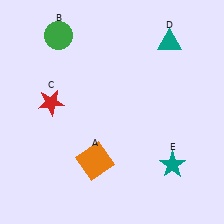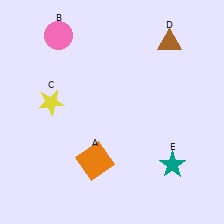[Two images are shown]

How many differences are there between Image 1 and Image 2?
There are 3 differences between the two images.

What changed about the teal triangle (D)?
In Image 1, D is teal. In Image 2, it changed to brown.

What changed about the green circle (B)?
In Image 1, B is green. In Image 2, it changed to pink.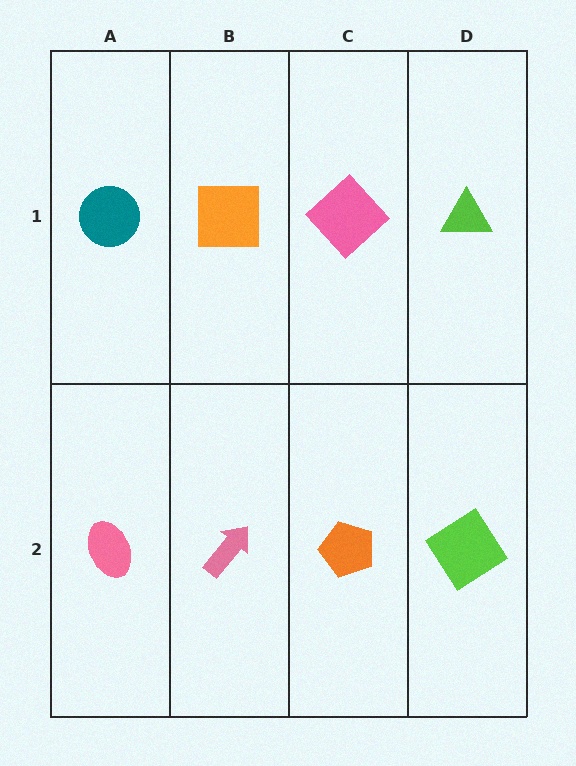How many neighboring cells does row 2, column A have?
2.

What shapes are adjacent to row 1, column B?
A pink arrow (row 2, column B), a teal circle (row 1, column A), a pink diamond (row 1, column C).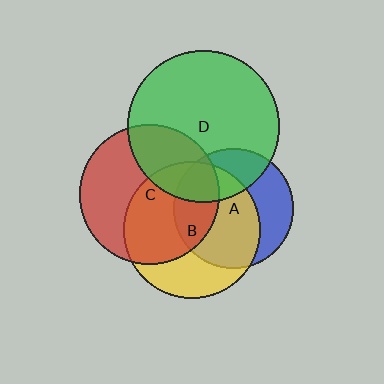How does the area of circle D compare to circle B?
Approximately 1.2 times.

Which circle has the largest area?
Circle D (green).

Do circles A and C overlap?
Yes.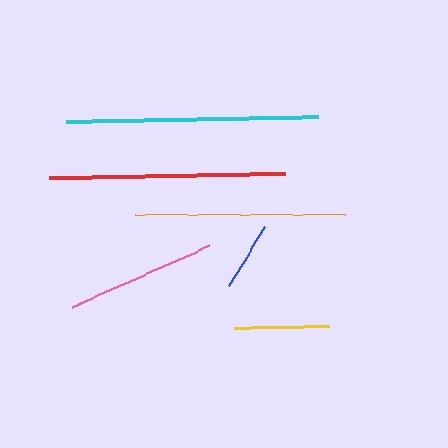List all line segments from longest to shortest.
From longest to shortest: cyan, red, orange, pink, yellow, blue.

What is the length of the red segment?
The red segment is approximately 236 pixels long.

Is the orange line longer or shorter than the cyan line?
The cyan line is longer than the orange line.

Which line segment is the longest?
The cyan line is the longest at approximately 252 pixels.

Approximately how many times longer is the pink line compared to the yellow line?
The pink line is approximately 1.6 times the length of the yellow line.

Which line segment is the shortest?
The blue line is the shortest at approximately 69 pixels.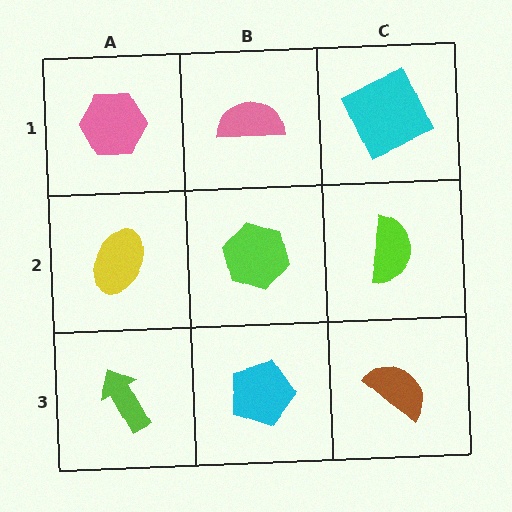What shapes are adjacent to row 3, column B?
A lime hexagon (row 2, column B), a lime arrow (row 3, column A), a brown semicircle (row 3, column C).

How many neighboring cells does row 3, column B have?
3.